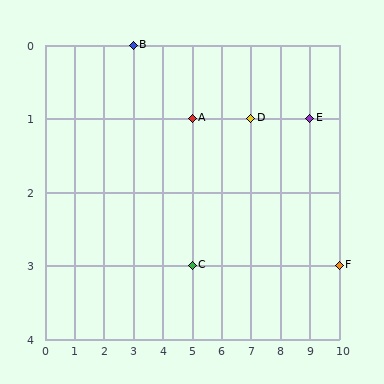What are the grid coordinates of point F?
Point F is at grid coordinates (10, 3).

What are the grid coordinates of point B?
Point B is at grid coordinates (3, 0).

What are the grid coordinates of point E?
Point E is at grid coordinates (9, 1).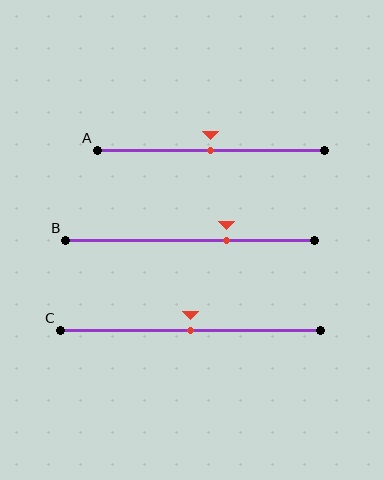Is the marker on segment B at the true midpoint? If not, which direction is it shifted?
No, the marker on segment B is shifted to the right by about 15% of the segment length.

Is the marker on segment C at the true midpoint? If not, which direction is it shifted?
Yes, the marker on segment C is at the true midpoint.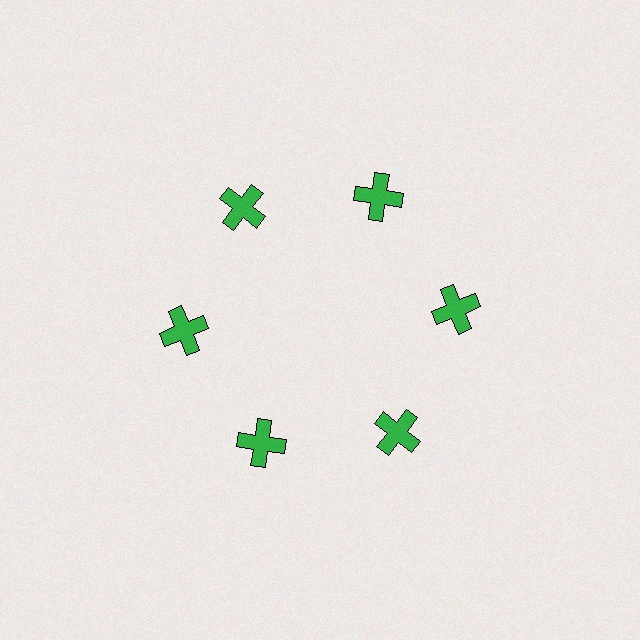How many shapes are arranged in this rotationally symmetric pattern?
There are 6 shapes, arranged in 6 groups of 1.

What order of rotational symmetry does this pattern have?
This pattern has 6-fold rotational symmetry.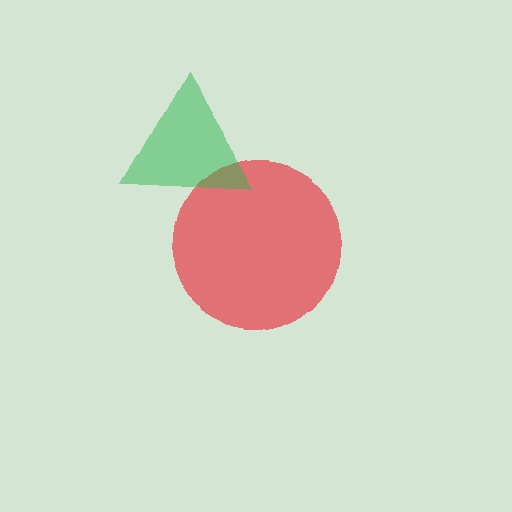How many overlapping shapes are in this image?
There are 2 overlapping shapes in the image.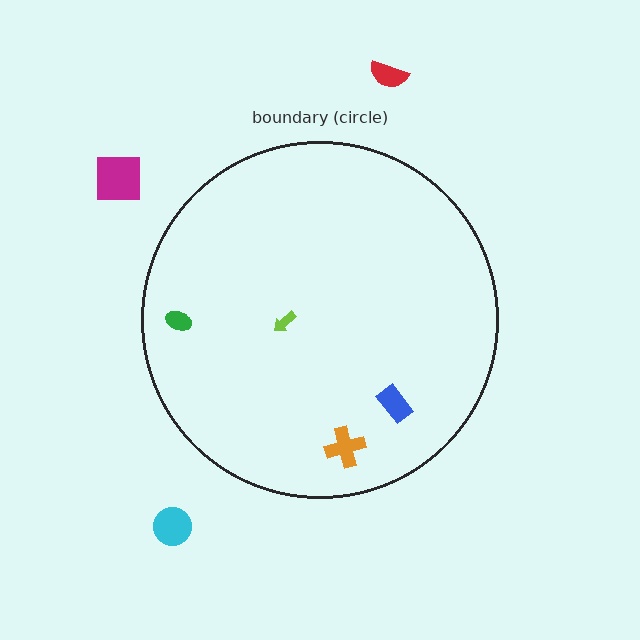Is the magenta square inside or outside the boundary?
Outside.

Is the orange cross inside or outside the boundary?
Inside.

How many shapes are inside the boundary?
4 inside, 3 outside.